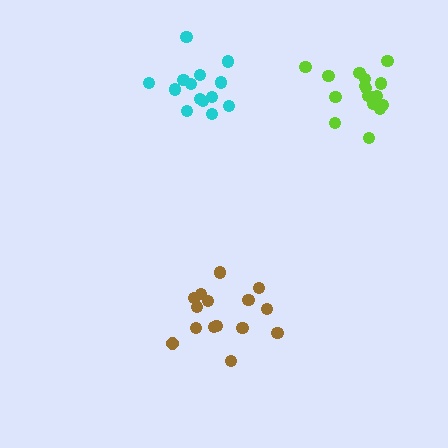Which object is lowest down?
The brown cluster is bottommost.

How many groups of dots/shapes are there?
There are 3 groups.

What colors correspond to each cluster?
The clusters are colored: lime, cyan, brown.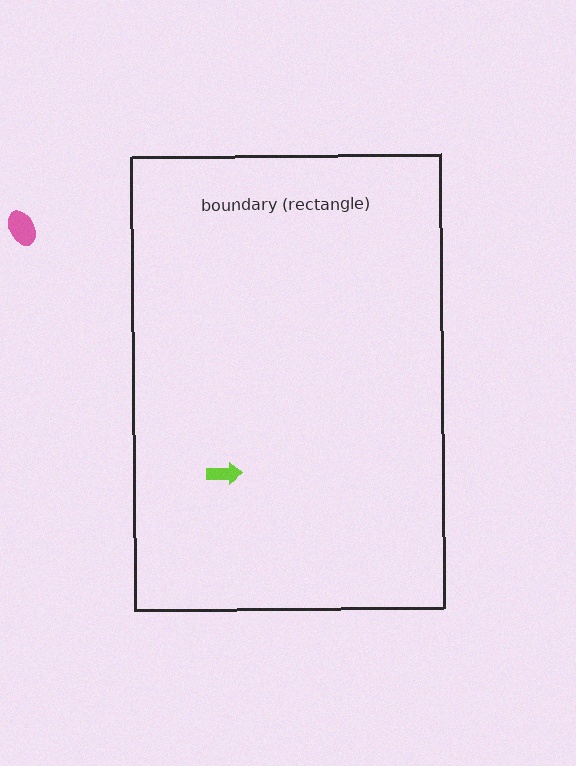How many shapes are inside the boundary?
1 inside, 1 outside.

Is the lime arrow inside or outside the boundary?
Inside.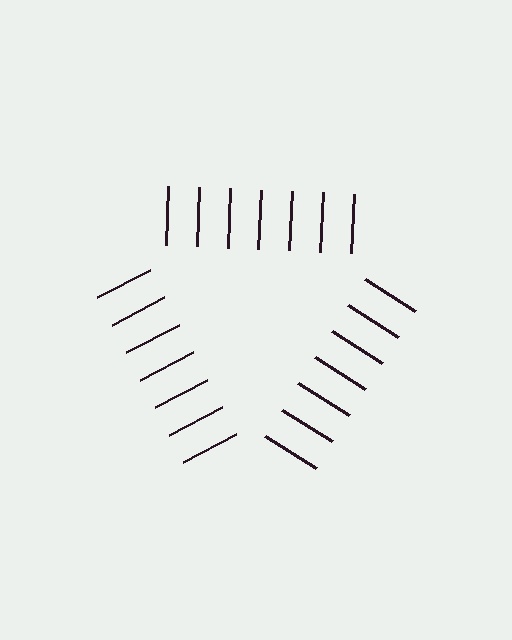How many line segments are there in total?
21 — 7 along each of the 3 edges.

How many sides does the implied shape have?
3 sides — the line-ends trace a triangle.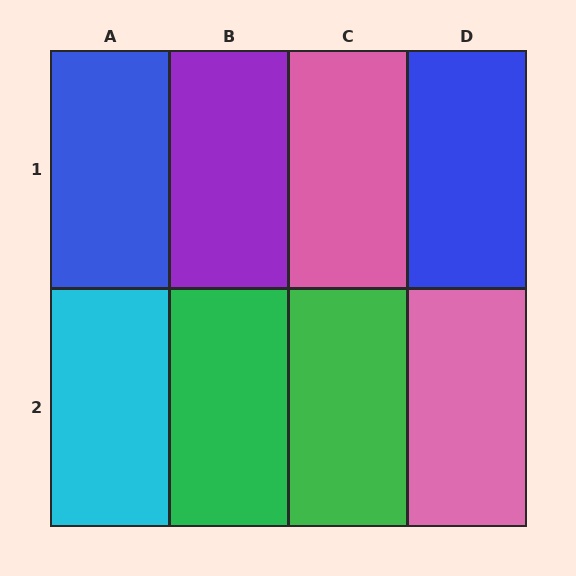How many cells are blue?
2 cells are blue.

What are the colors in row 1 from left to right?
Blue, purple, pink, blue.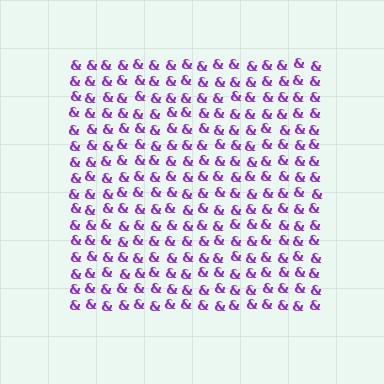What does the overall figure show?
The overall figure shows a square.